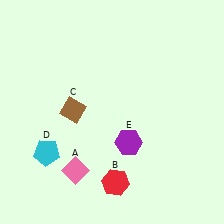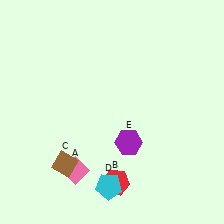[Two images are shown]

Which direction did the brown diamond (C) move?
The brown diamond (C) moved down.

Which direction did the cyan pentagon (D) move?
The cyan pentagon (D) moved right.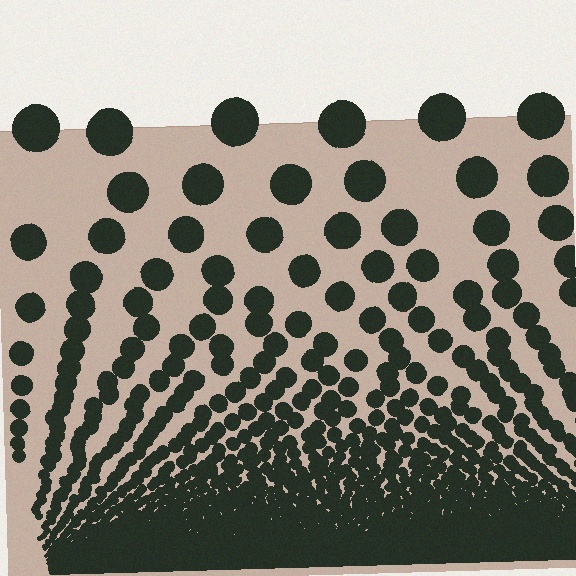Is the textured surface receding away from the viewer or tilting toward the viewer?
The surface appears to tilt toward the viewer. Texture elements get larger and sparser toward the top.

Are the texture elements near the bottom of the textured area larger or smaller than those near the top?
Smaller. The gradient is inverted — elements near the bottom are smaller and denser.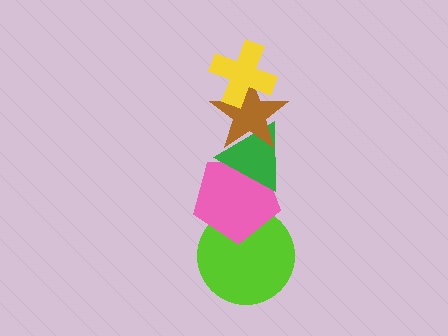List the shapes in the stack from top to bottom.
From top to bottom: the yellow cross, the brown star, the green triangle, the pink pentagon, the lime circle.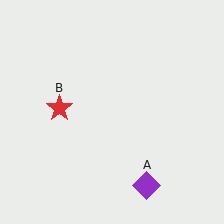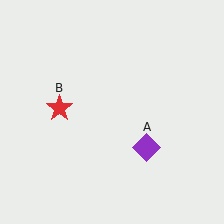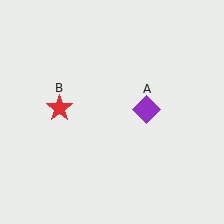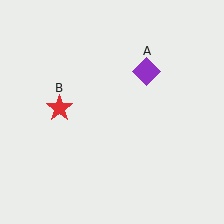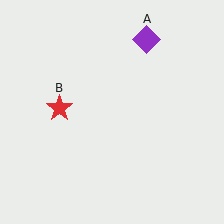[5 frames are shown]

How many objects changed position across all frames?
1 object changed position: purple diamond (object A).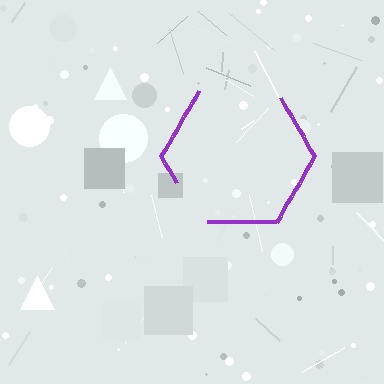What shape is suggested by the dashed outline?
The dashed outline suggests a hexagon.